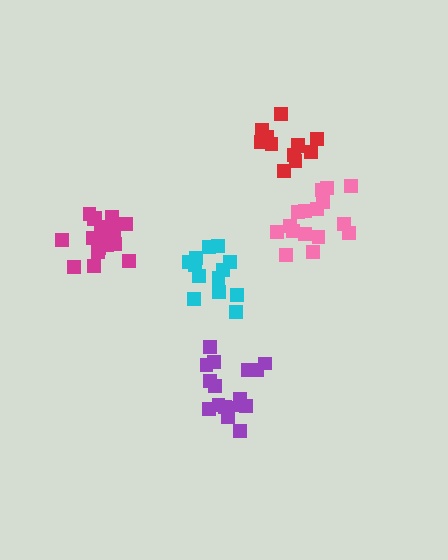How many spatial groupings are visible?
There are 5 spatial groupings.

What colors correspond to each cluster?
The clusters are colored: red, magenta, purple, cyan, pink.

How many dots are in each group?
Group 1: 12 dots, Group 2: 18 dots, Group 3: 17 dots, Group 4: 13 dots, Group 5: 16 dots (76 total).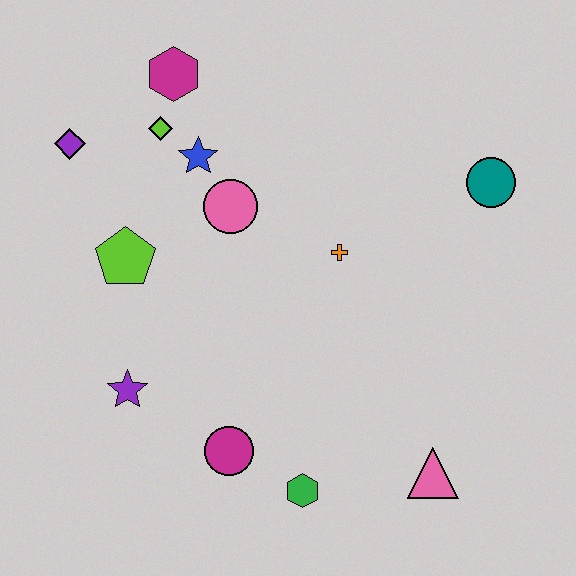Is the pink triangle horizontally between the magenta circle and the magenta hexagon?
No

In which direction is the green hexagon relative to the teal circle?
The green hexagon is below the teal circle.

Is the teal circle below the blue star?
Yes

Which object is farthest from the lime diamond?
The pink triangle is farthest from the lime diamond.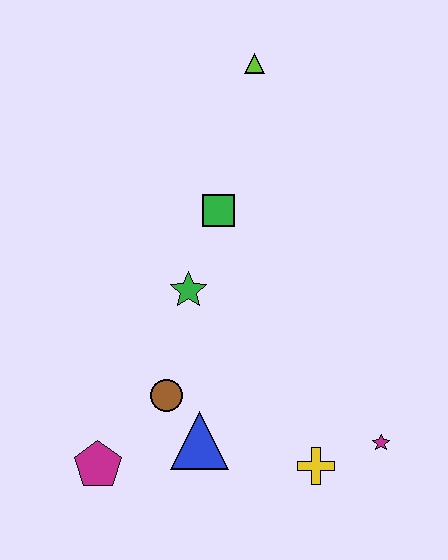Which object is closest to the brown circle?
The blue triangle is closest to the brown circle.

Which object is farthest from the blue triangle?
The lime triangle is farthest from the blue triangle.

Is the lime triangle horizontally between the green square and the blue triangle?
No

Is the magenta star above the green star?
No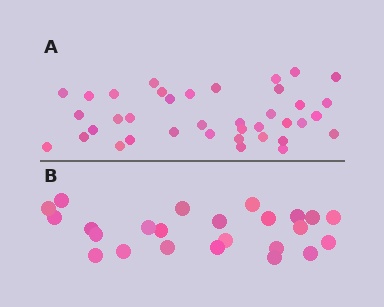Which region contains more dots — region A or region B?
Region A (the top region) has more dots.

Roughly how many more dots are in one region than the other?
Region A has approximately 15 more dots than region B.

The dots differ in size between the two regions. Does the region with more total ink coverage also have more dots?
No. Region B has more total ink coverage because its dots are larger, but region A actually contains more individual dots. Total area can be misleading — the number of items is what matters here.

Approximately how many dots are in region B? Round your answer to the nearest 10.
About 20 dots. (The exact count is 24, which rounds to 20.)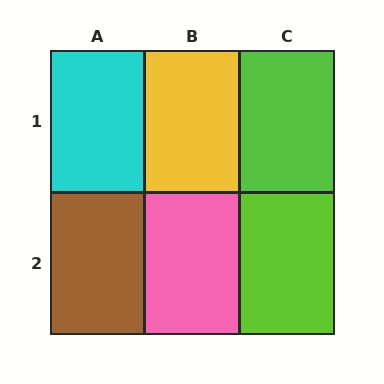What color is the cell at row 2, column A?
Brown.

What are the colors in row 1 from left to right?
Cyan, yellow, lime.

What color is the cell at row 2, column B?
Pink.